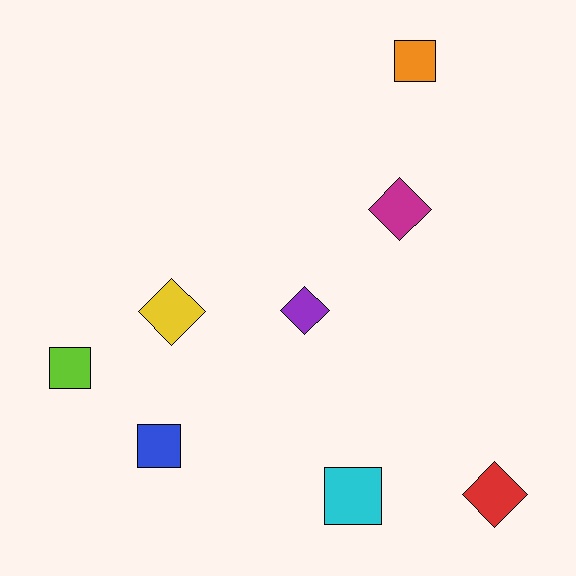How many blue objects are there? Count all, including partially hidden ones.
There is 1 blue object.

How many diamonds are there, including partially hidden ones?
There are 4 diamonds.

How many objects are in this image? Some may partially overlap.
There are 8 objects.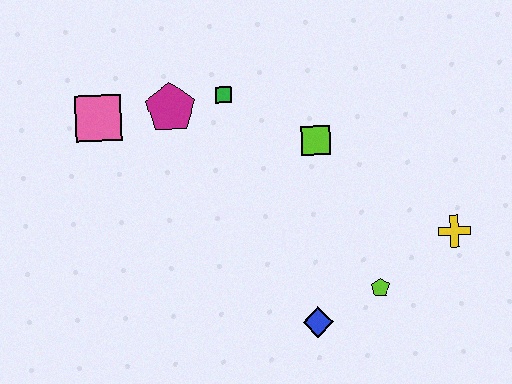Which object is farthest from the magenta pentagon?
The yellow cross is farthest from the magenta pentagon.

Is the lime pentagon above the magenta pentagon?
No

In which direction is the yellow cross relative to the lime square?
The yellow cross is to the right of the lime square.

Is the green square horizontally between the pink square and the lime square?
Yes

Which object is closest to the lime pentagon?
The blue diamond is closest to the lime pentagon.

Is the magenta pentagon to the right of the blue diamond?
No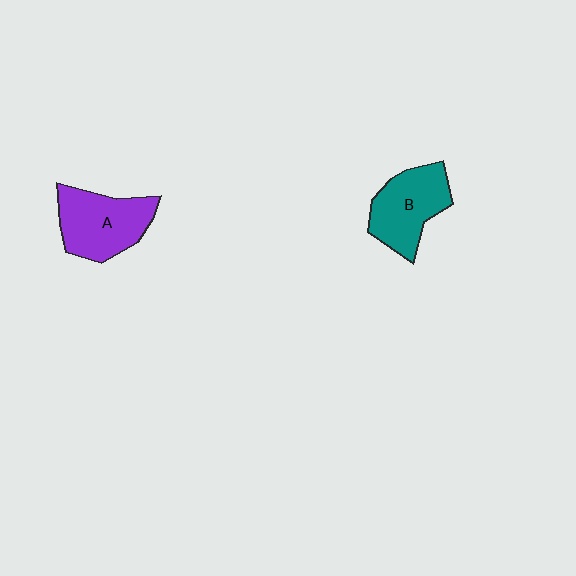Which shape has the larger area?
Shape A (purple).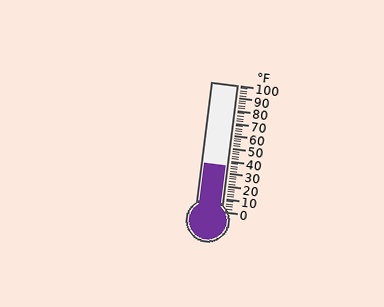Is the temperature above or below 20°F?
The temperature is above 20°F.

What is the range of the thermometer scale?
The thermometer scale ranges from 0°F to 100°F.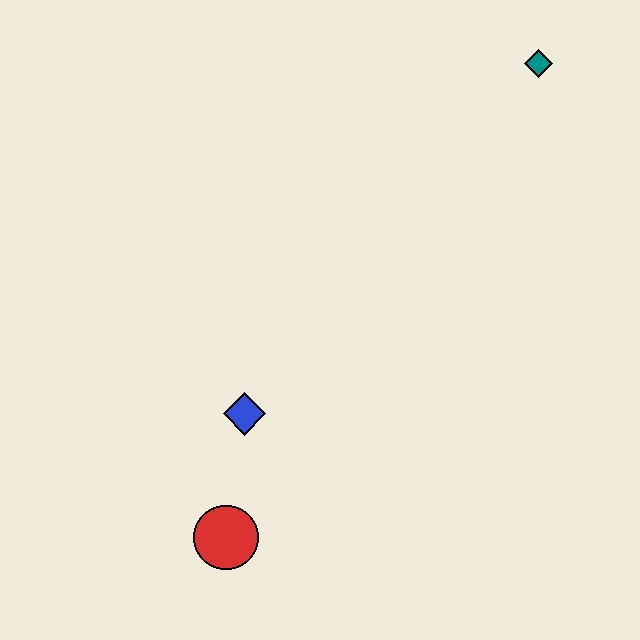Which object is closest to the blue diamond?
The red circle is closest to the blue diamond.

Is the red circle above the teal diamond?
No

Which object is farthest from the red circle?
The teal diamond is farthest from the red circle.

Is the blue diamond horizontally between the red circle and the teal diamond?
Yes